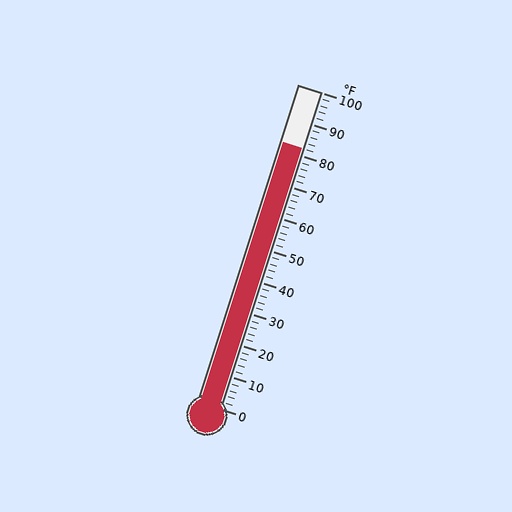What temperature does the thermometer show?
The thermometer shows approximately 82°F.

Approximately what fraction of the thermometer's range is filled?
The thermometer is filled to approximately 80% of its range.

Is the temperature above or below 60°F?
The temperature is above 60°F.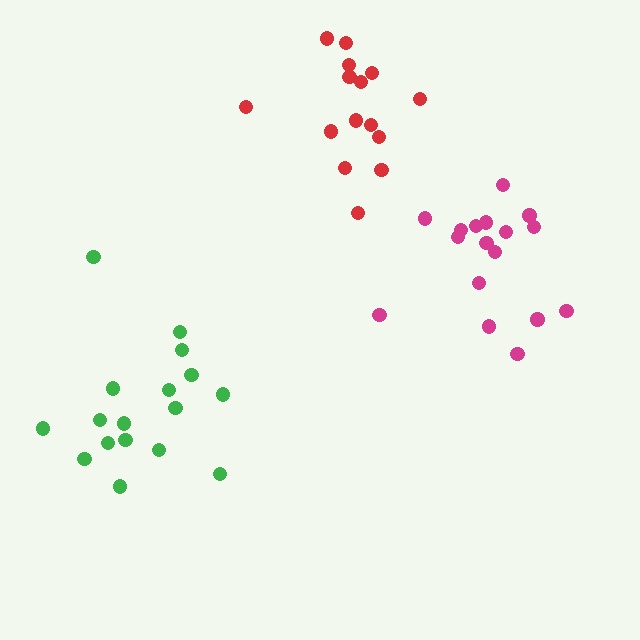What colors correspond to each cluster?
The clusters are colored: red, green, magenta.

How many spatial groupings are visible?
There are 3 spatial groupings.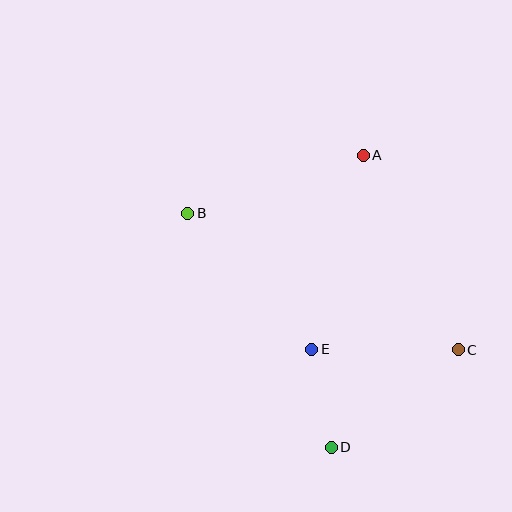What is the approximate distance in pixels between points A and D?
The distance between A and D is approximately 294 pixels.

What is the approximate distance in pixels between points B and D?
The distance between B and D is approximately 275 pixels.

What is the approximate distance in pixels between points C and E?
The distance between C and E is approximately 147 pixels.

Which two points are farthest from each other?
Points B and C are farthest from each other.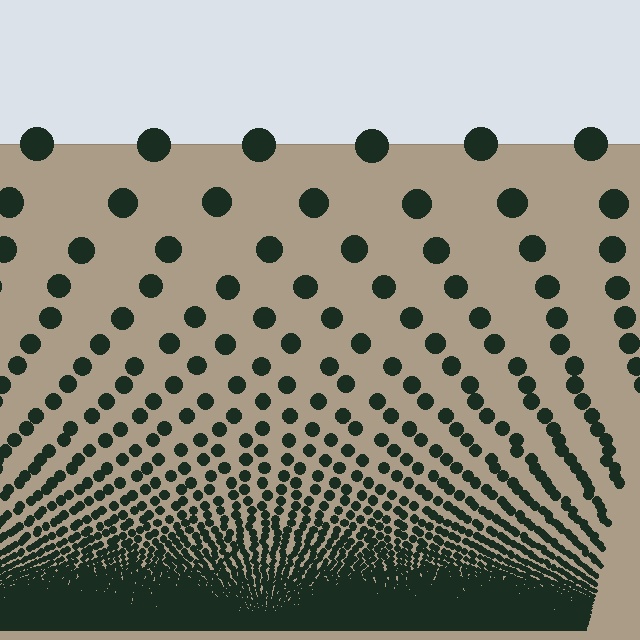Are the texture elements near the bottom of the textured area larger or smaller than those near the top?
Smaller. The gradient is inverted — elements near the bottom are smaller and denser.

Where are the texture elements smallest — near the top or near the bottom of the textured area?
Near the bottom.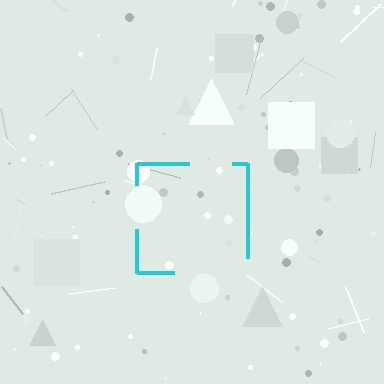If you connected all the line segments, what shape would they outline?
They would outline a square.